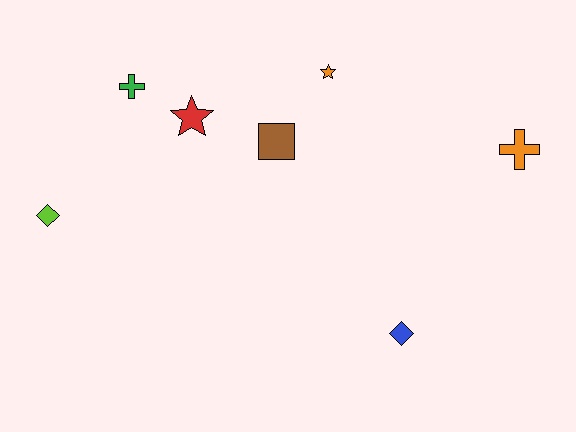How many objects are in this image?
There are 7 objects.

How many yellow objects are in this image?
There are no yellow objects.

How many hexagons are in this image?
There are no hexagons.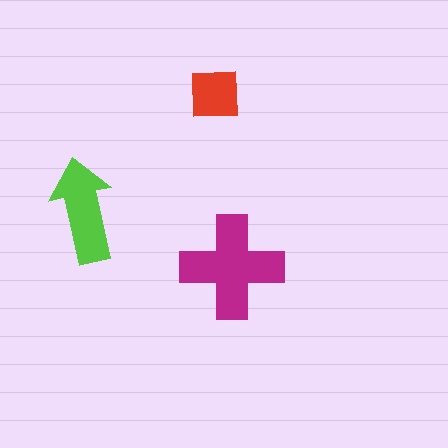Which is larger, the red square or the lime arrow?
The lime arrow.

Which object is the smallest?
The red square.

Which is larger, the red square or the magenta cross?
The magenta cross.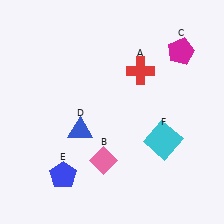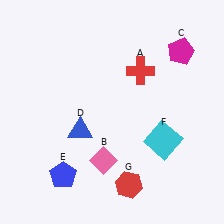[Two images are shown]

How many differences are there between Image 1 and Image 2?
There is 1 difference between the two images.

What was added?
A red hexagon (G) was added in Image 2.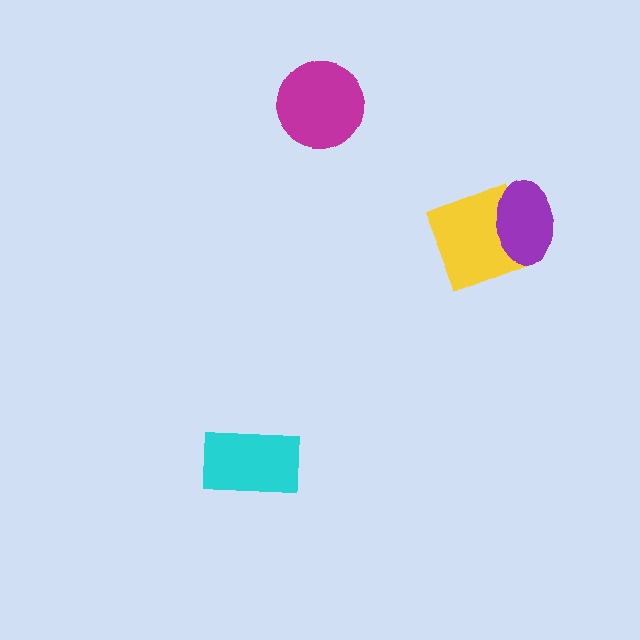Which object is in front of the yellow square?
The purple ellipse is in front of the yellow square.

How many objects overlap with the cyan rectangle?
0 objects overlap with the cyan rectangle.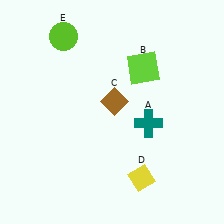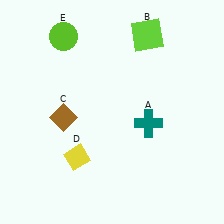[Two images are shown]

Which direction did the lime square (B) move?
The lime square (B) moved up.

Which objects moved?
The objects that moved are: the lime square (B), the brown diamond (C), the yellow diamond (D).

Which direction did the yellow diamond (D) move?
The yellow diamond (D) moved left.